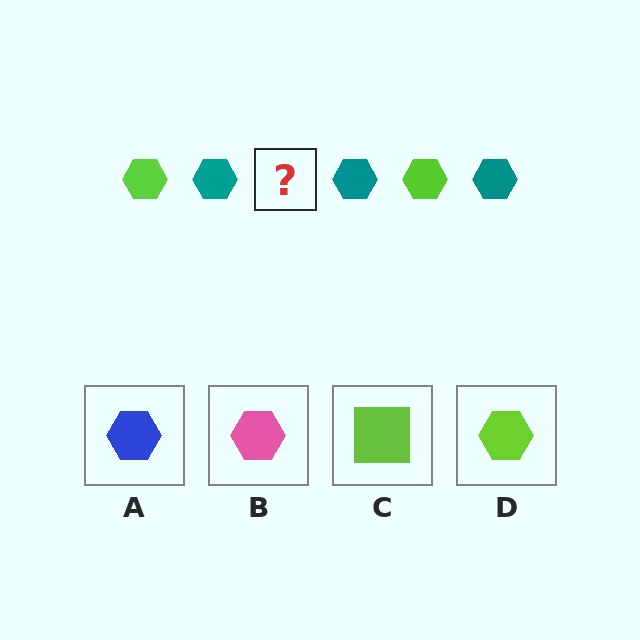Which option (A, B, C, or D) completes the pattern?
D.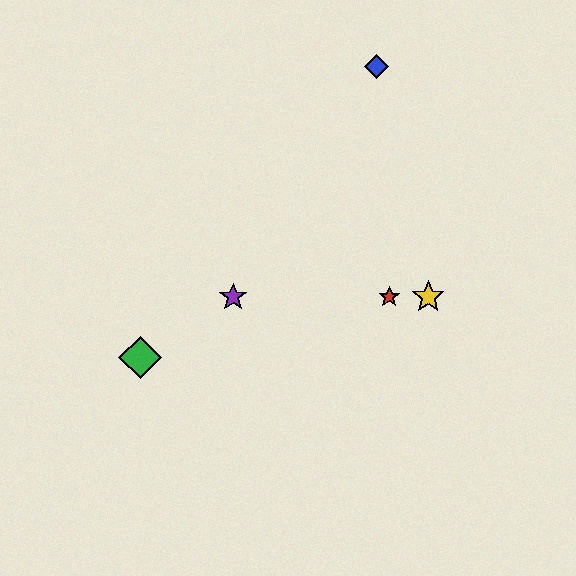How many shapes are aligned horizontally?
3 shapes (the red star, the yellow star, the purple star) are aligned horizontally.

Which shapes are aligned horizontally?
The red star, the yellow star, the purple star are aligned horizontally.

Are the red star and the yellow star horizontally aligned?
Yes, both are at y≈297.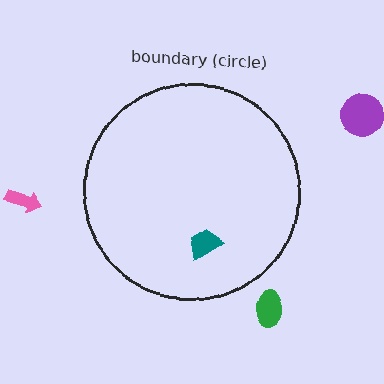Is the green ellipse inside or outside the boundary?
Outside.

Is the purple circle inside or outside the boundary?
Outside.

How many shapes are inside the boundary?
1 inside, 3 outside.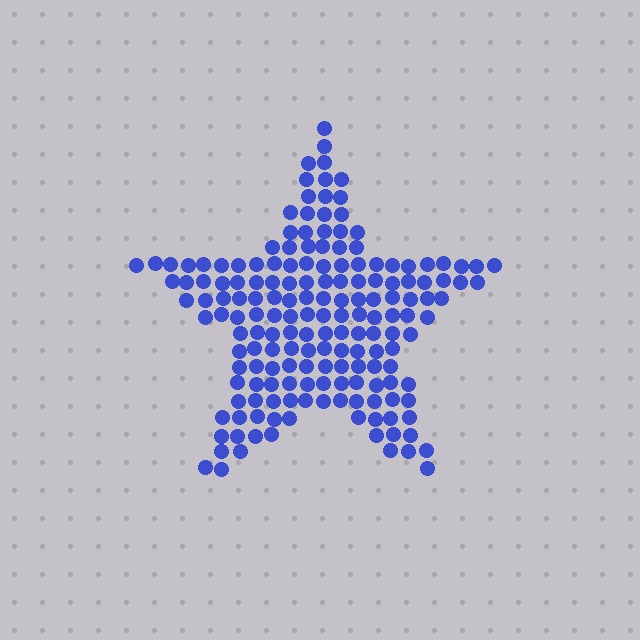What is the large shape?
The large shape is a star.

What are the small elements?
The small elements are circles.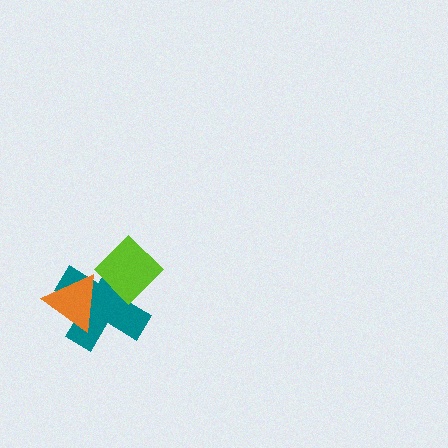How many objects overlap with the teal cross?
2 objects overlap with the teal cross.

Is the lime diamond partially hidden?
No, no other shape covers it.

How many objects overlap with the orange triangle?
1 object overlaps with the orange triangle.